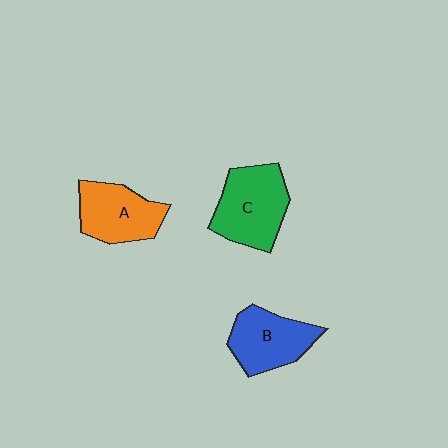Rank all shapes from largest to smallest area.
From largest to smallest: C (green), A (orange), B (blue).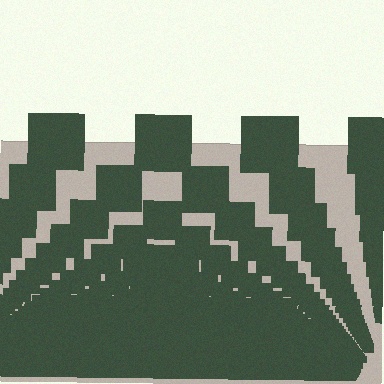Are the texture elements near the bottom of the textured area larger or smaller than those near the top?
Smaller. The gradient is inverted — elements near the bottom are smaller and denser.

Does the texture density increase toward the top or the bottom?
Density increases toward the bottom.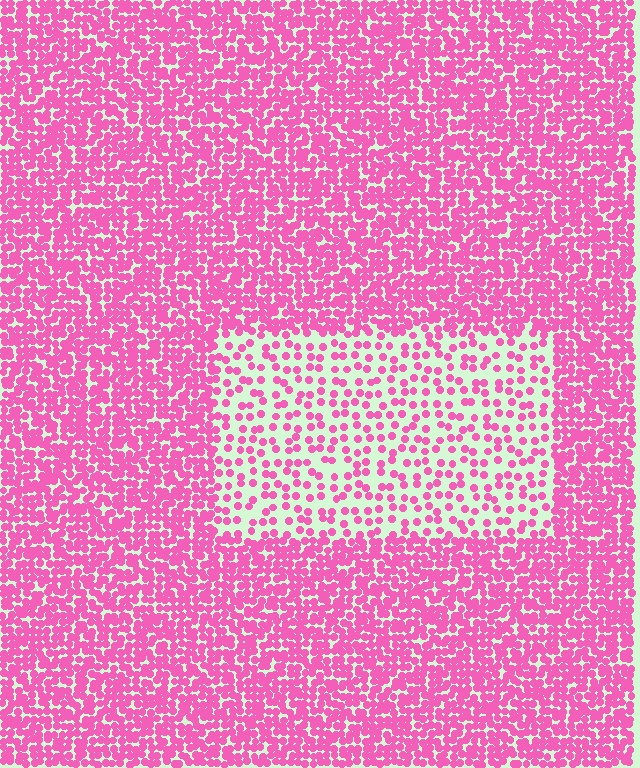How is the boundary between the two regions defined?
The boundary is defined by a change in element density (approximately 2.5x ratio). All elements are the same color, size, and shape.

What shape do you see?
I see a rectangle.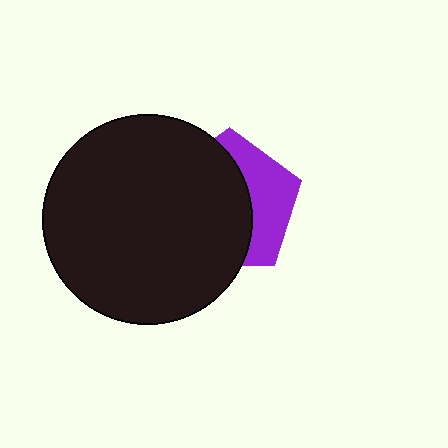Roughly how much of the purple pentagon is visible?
A small part of it is visible (roughly 37%).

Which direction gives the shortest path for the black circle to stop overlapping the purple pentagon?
Moving left gives the shortest separation.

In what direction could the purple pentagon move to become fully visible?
The purple pentagon could move right. That would shift it out from behind the black circle entirely.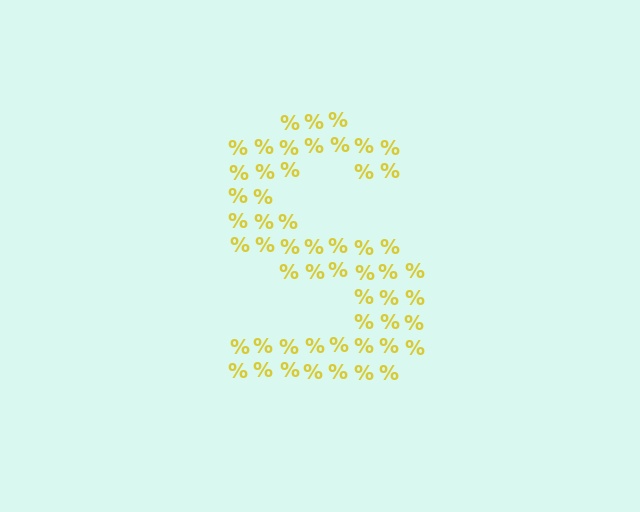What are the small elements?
The small elements are percent signs.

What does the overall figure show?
The overall figure shows the letter S.